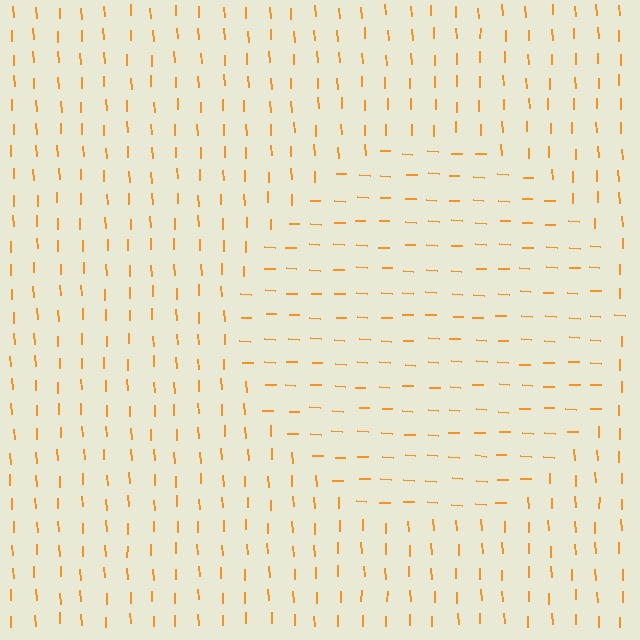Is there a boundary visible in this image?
Yes, there is a texture boundary formed by a change in line orientation.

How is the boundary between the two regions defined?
The boundary is defined purely by a change in line orientation (approximately 85 degrees difference). All lines are the same color and thickness.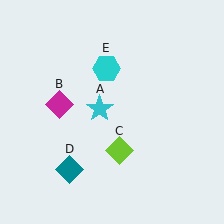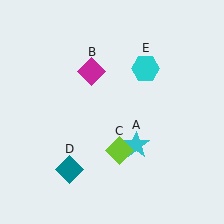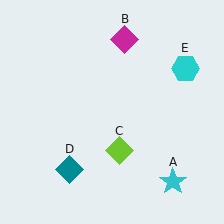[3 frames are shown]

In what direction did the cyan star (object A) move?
The cyan star (object A) moved down and to the right.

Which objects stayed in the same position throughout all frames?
Lime diamond (object C) and teal diamond (object D) remained stationary.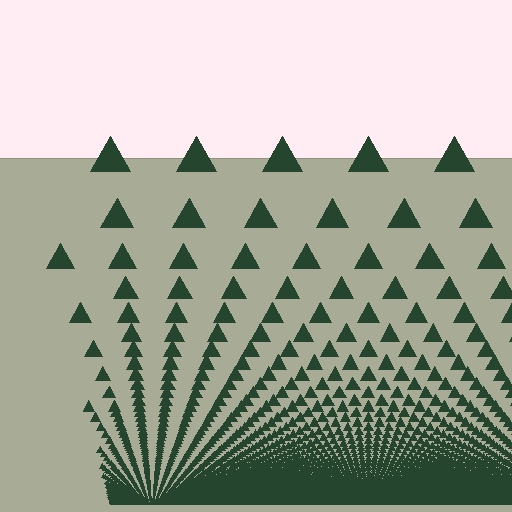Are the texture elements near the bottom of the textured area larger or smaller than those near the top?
Smaller. The gradient is inverted — elements near the bottom are smaller and denser.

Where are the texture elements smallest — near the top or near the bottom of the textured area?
Near the bottom.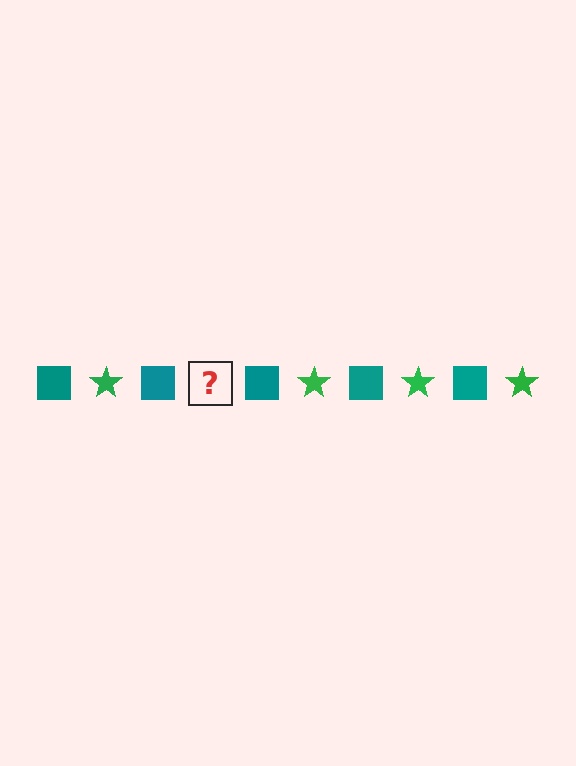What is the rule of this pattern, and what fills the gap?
The rule is that the pattern alternates between teal square and green star. The gap should be filled with a green star.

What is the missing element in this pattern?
The missing element is a green star.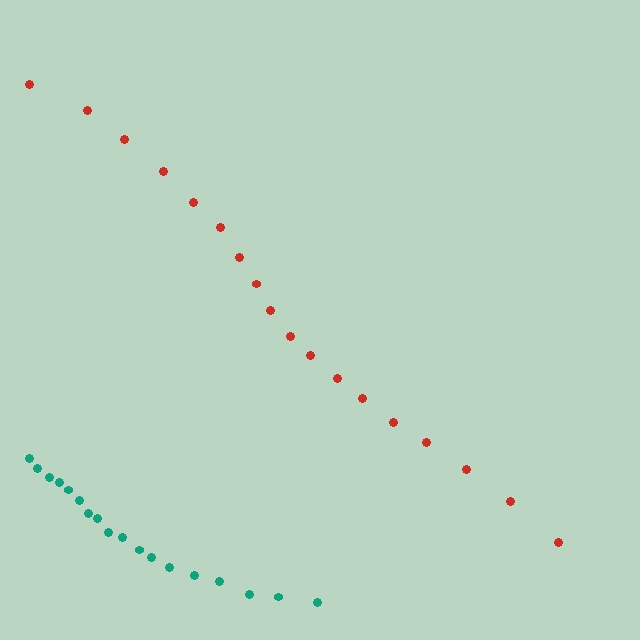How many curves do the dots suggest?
There are 2 distinct paths.